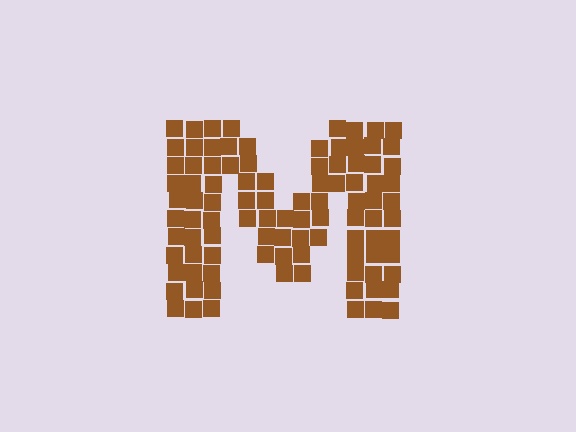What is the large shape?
The large shape is the letter M.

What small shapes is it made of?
It is made of small squares.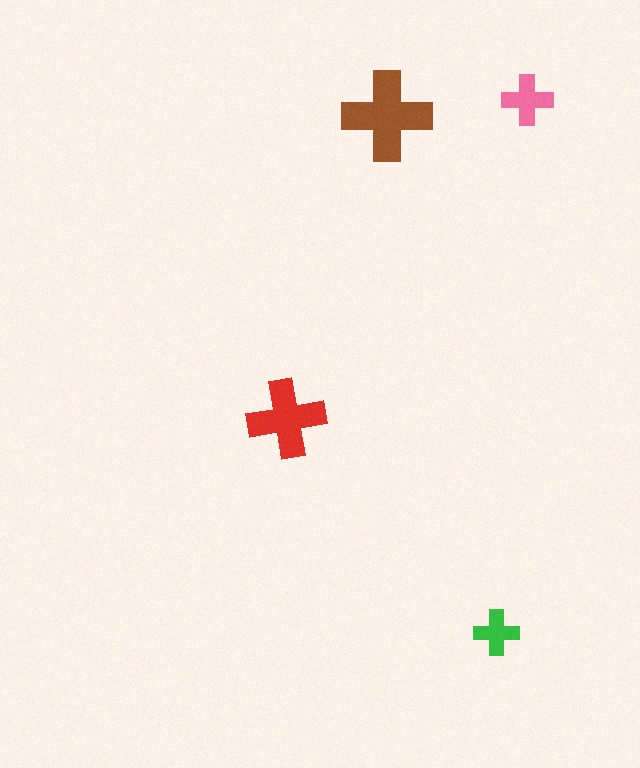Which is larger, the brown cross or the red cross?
The brown one.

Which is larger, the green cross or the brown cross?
The brown one.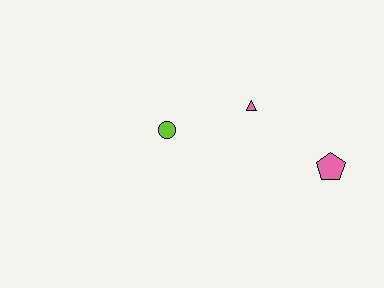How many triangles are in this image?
There is 1 triangle.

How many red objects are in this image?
There are no red objects.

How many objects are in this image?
There are 3 objects.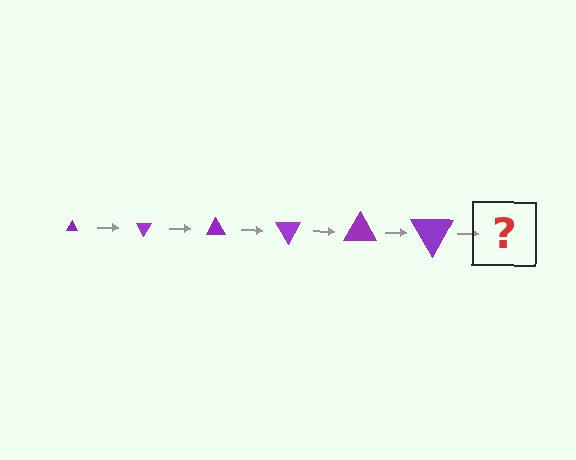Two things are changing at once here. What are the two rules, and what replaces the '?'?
The two rules are that the triangle grows larger each step and it rotates 60 degrees each step. The '?' should be a triangle, larger than the previous one and rotated 360 degrees from the start.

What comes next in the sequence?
The next element should be a triangle, larger than the previous one and rotated 360 degrees from the start.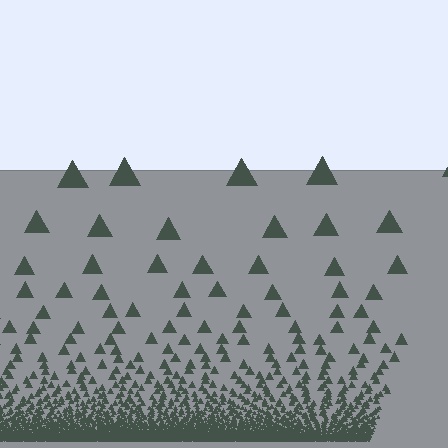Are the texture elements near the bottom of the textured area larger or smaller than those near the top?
Smaller. The gradient is inverted — elements near the bottom are smaller and denser.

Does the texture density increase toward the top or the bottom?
Density increases toward the bottom.